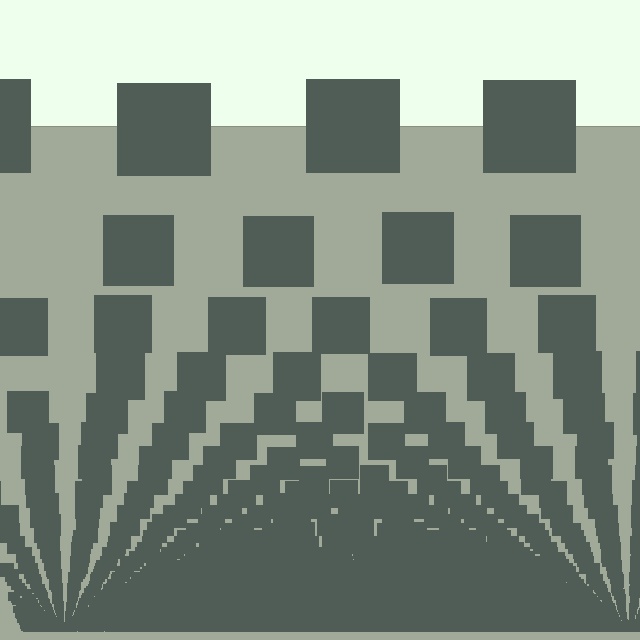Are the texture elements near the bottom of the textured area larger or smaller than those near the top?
Smaller. The gradient is inverted — elements near the bottom are smaller and denser.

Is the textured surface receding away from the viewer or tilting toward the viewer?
The surface appears to tilt toward the viewer. Texture elements get larger and sparser toward the top.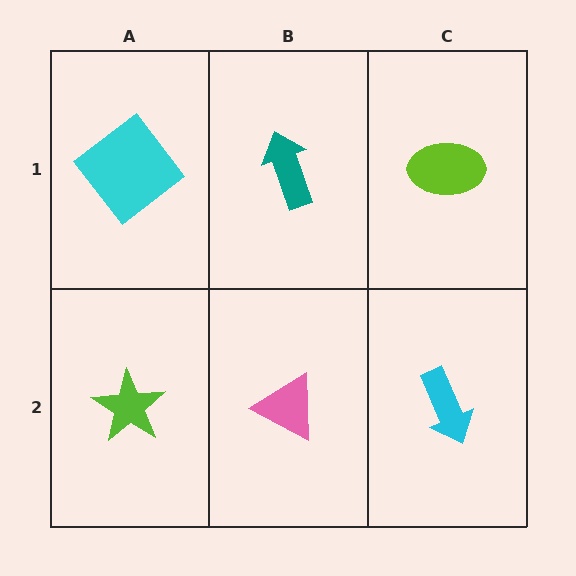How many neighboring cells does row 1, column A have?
2.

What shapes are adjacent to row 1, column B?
A pink triangle (row 2, column B), a cyan diamond (row 1, column A), a lime ellipse (row 1, column C).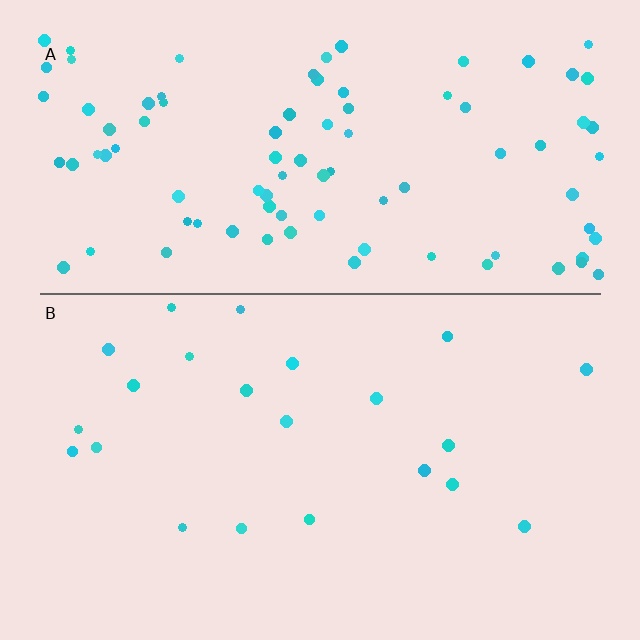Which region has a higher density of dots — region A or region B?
A (the top).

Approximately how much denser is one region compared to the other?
Approximately 4.1× — region A over region B.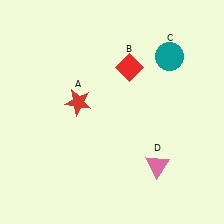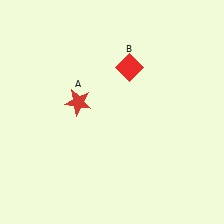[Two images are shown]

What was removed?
The teal circle (C), the pink triangle (D) were removed in Image 2.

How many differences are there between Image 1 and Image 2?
There are 2 differences between the two images.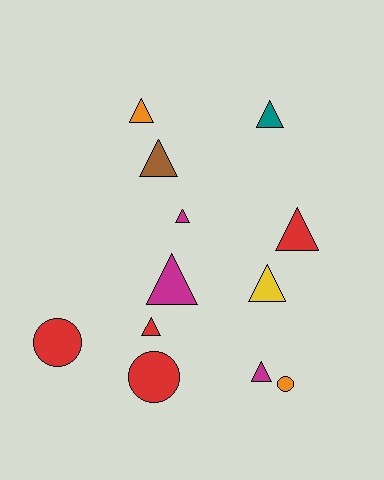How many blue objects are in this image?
There are no blue objects.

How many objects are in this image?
There are 12 objects.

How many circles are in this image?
There are 3 circles.